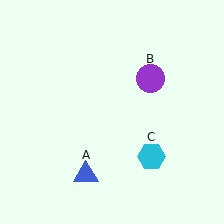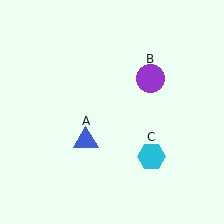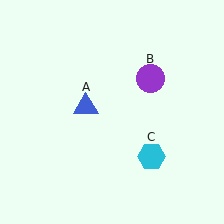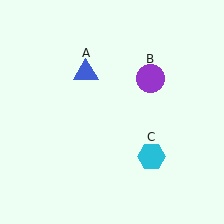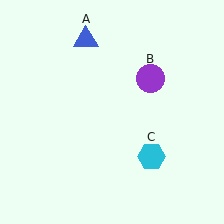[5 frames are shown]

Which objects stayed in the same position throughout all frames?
Purple circle (object B) and cyan hexagon (object C) remained stationary.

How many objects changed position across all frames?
1 object changed position: blue triangle (object A).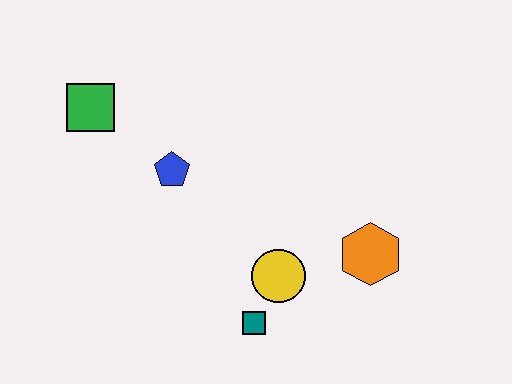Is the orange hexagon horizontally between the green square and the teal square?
No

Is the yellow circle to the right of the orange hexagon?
No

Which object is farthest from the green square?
The orange hexagon is farthest from the green square.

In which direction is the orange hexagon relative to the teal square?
The orange hexagon is to the right of the teal square.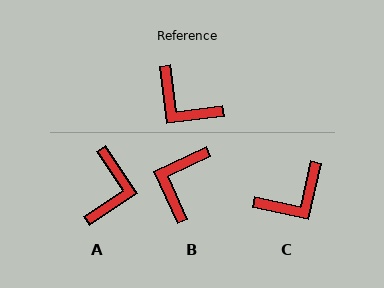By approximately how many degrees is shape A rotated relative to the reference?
Approximately 117 degrees counter-clockwise.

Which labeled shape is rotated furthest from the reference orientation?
A, about 117 degrees away.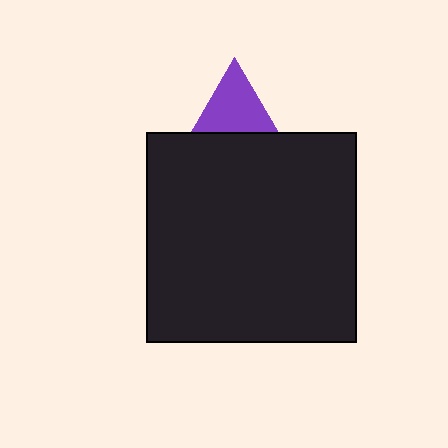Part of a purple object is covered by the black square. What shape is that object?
It is a triangle.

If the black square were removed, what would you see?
You would see the complete purple triangle.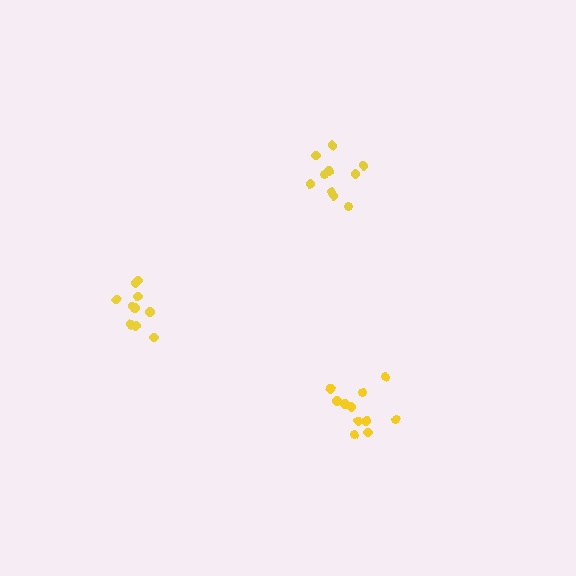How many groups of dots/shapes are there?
There are 3 groups.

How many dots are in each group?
Group 1: 10 dots, Group 2: 11 dots, Group 3: 10 dots (31 total).